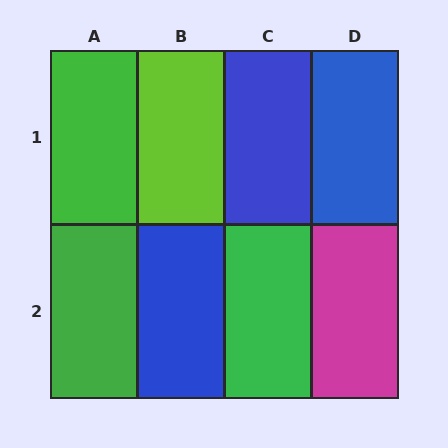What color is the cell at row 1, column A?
Green.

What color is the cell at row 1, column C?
Blue.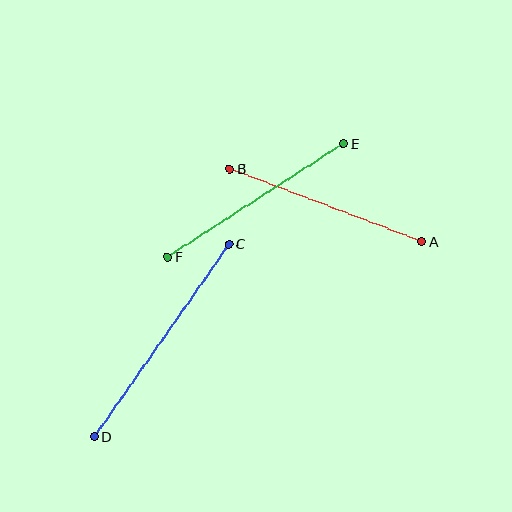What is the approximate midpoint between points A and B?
The midpoint is at approximately (326, 205) pixels.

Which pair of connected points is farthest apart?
Points C and D are farthest apart.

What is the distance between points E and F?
The distance is approximately 209 pixels.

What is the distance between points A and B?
The distance is approximately 205 pixels.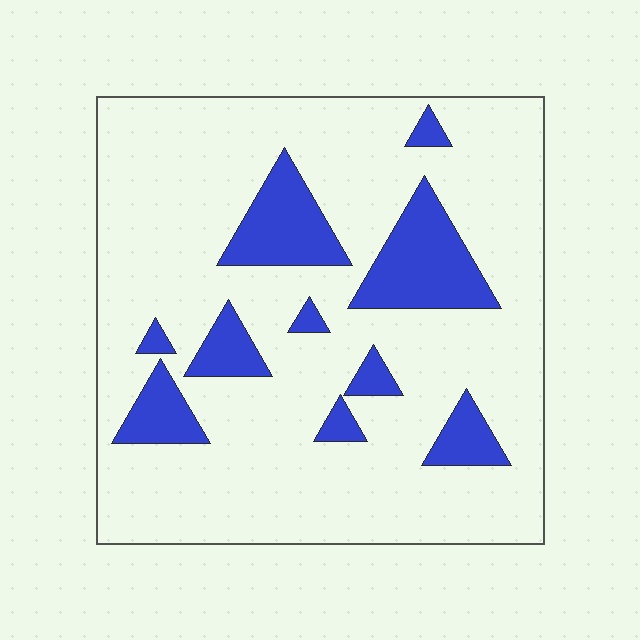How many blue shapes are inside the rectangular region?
10.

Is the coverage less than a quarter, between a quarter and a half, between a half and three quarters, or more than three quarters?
Less than a quarter.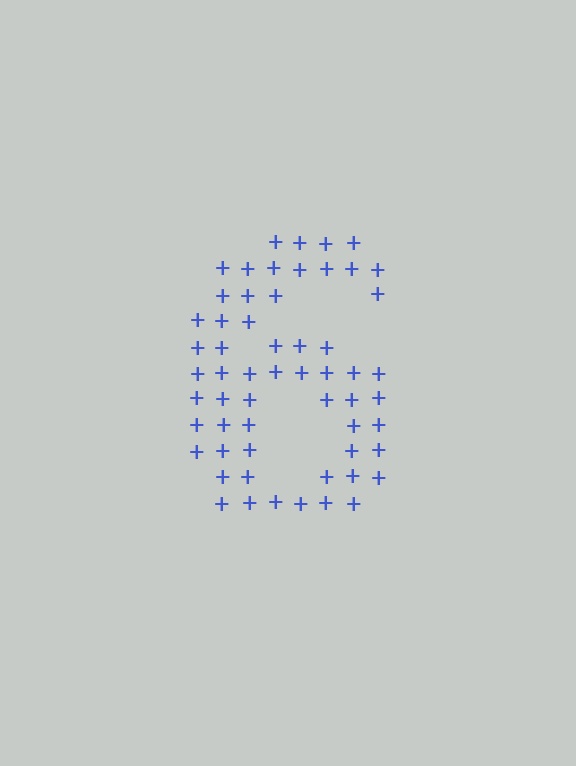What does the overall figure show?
The overall figure shows the digit 6.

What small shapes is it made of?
It is made of small plus signs.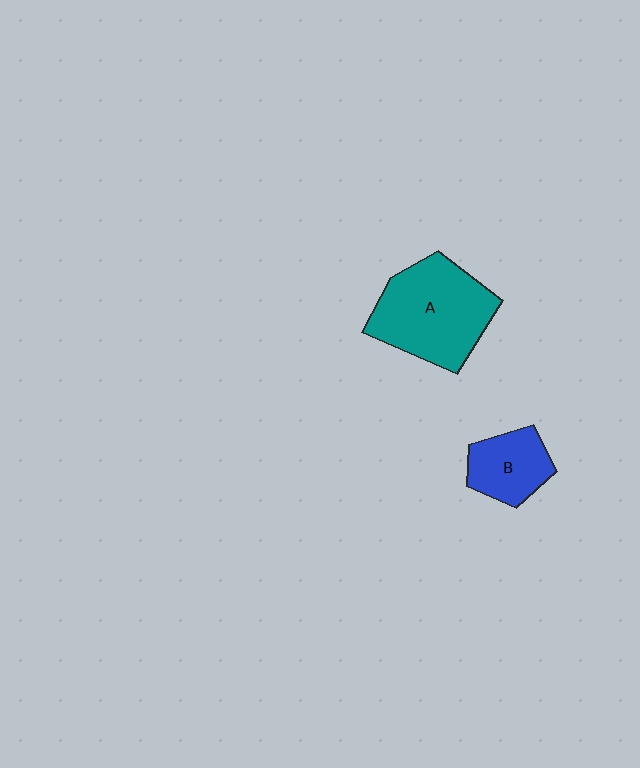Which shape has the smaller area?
Shape B (blue).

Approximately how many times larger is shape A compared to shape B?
Approximately 2.0 times.